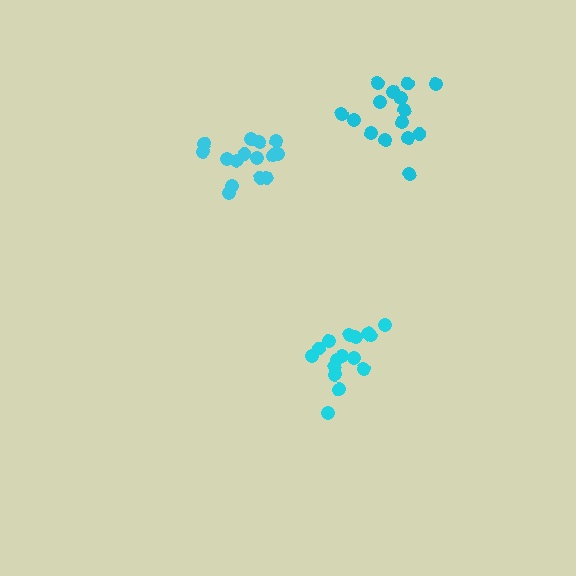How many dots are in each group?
Group 1: 16 dots, Group 2: 16 dots, Group 3: 15 dots (47 total).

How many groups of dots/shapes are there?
There are 3 groups.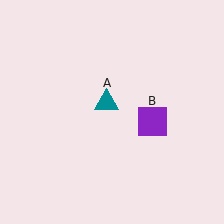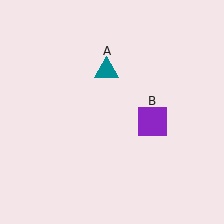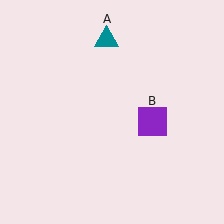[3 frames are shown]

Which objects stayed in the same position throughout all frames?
Purple square (object B) remained stationary.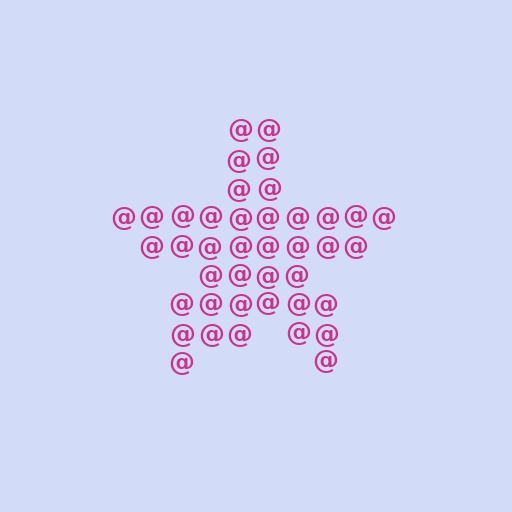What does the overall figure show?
The overall figure shows a star.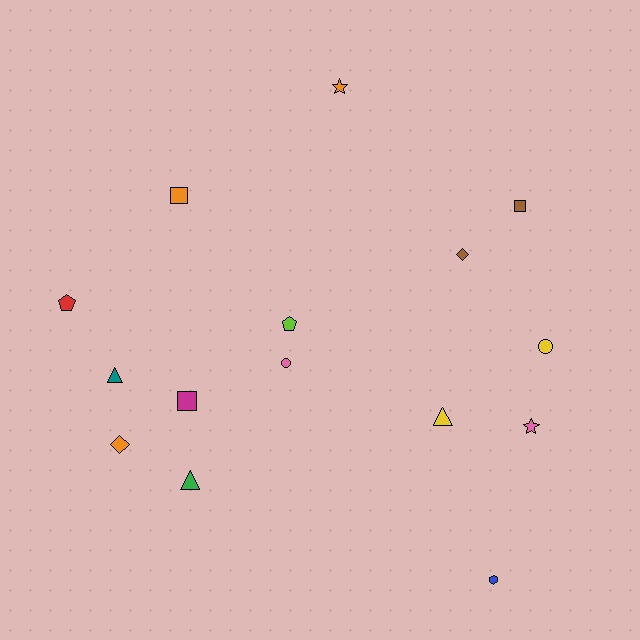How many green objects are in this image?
There is 1 green object.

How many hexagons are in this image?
There is 1 hexagon.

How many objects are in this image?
There are 15 objects.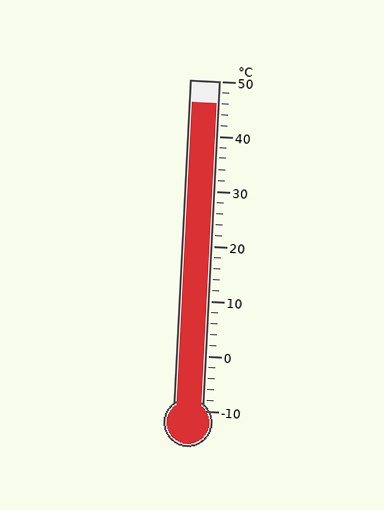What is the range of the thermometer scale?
The thermometer scale ranges from -10°C to 50°C.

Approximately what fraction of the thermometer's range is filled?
The thermometer is filled to approximately 95% of its range.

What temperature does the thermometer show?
The thermometer shows approximately 46°C.